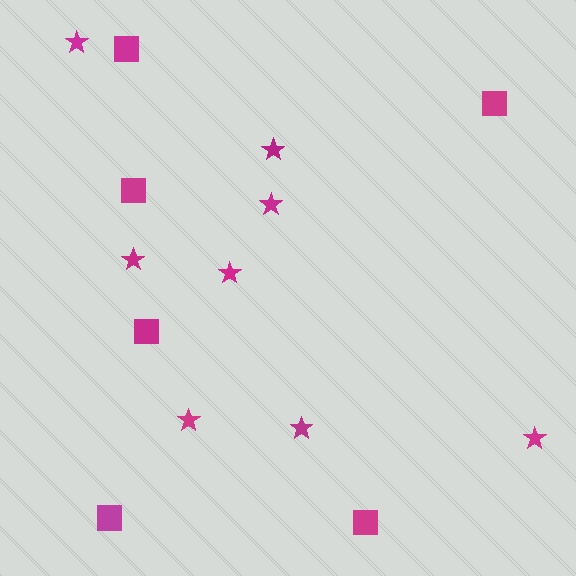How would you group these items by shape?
There are 2 groups: one group of squares (6) and one group of stars (8).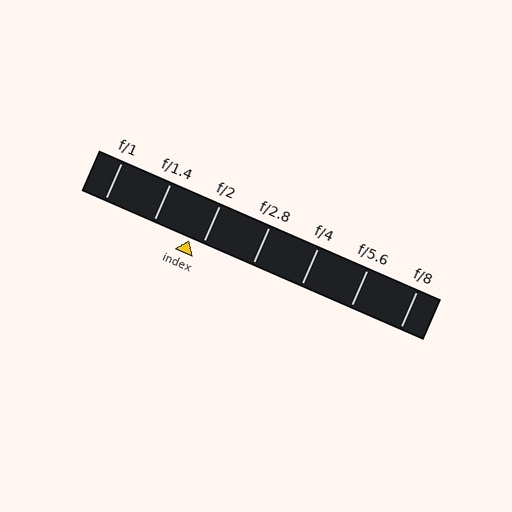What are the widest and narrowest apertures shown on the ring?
The widest aperture shown is f/1 and the narrowest is f/8.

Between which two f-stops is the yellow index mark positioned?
The index mark is between f/1.4 and f/2.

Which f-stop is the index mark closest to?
The index mark is closest to f/2.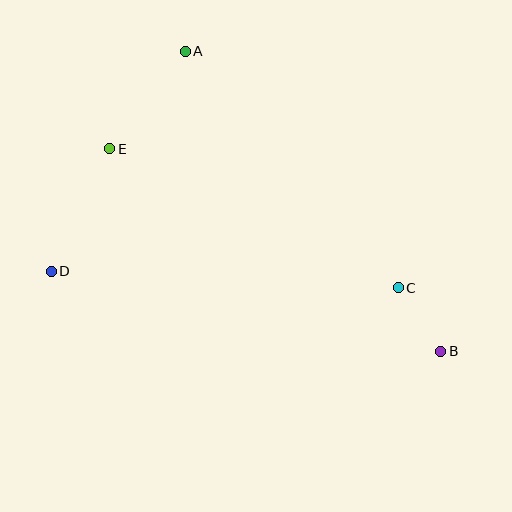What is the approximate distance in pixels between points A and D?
The distance between A and D is approximately 257 pixels.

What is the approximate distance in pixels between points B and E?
The distance between B and E is approximately 388 pixels.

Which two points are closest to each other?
Points B and C are closest to each other.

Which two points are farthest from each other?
Points B and D are farthest from each other.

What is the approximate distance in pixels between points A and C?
The distance between A and C is approximately 318 pixels.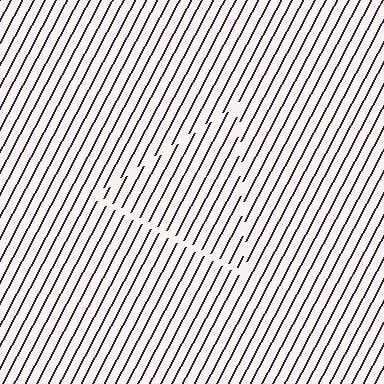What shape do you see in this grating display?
An illusory triangle. The interior of the shape contains the same grating, shifted by half a period — the contour is defined by the phase discontinuity where line-ends from the inner and outer gratings abut.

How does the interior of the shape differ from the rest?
The interior of the shape contains the same grating, shifted by half a period — the contour is defined by the phase discontinuity where line-ends from the inner and outer gratings abut.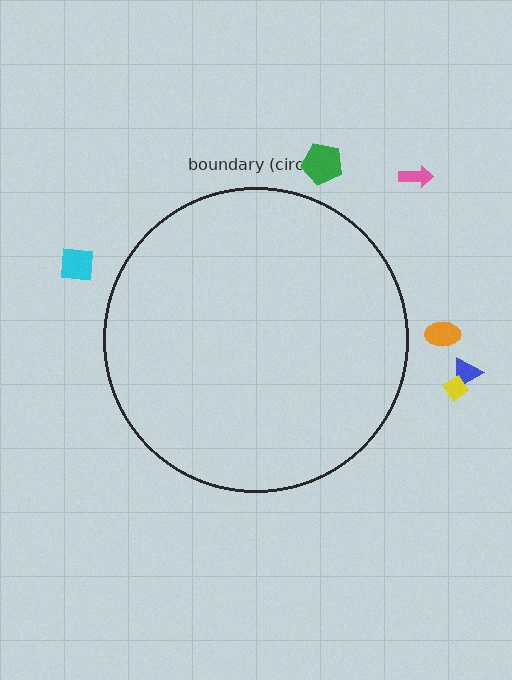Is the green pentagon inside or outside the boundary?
Outside.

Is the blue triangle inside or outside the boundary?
Outside.